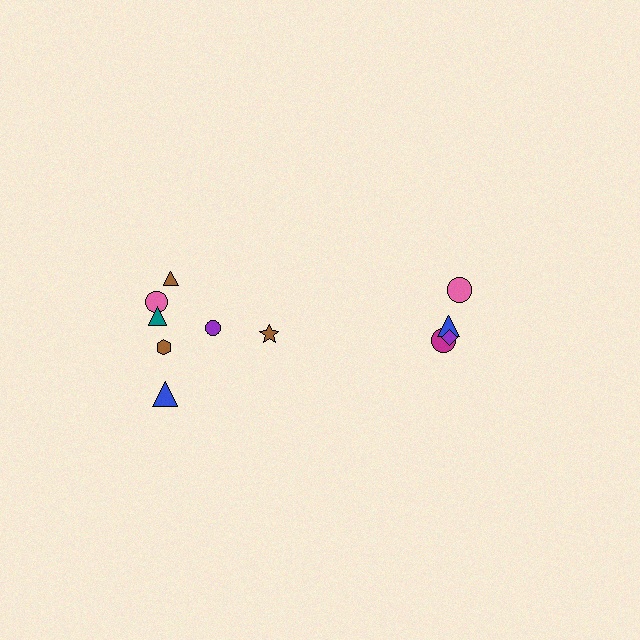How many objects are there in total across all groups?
There are 11 objects.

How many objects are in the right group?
There are 4 objects.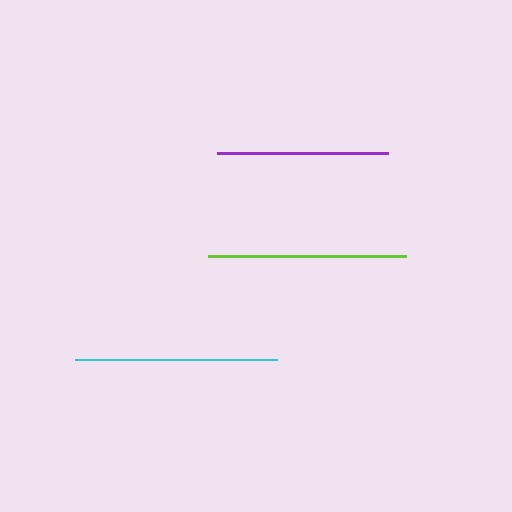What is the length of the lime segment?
The lime segment is approximately 198 pixels long.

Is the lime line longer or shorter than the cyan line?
The cyan line is longer than the lime line.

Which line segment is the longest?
The cyan line is the longest at approximately 202 pixels.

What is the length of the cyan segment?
The cyan segment is approximately 202 pixels long.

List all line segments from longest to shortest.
From longest to shortest: cyan, lime, purple.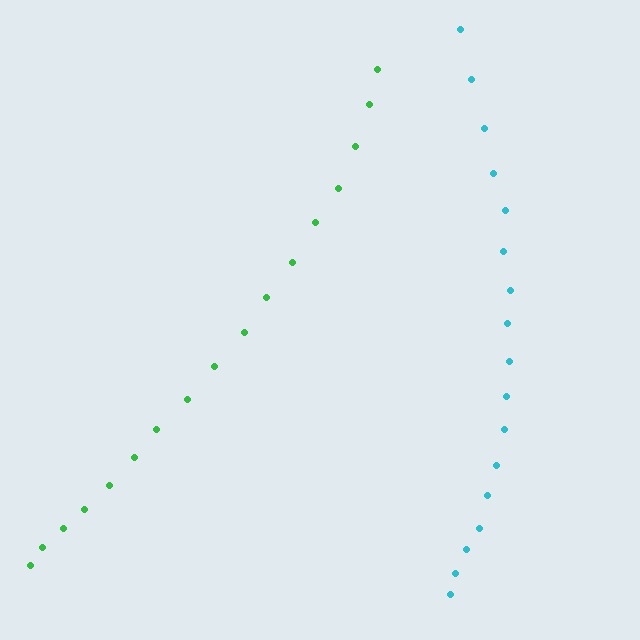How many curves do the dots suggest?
There are 2 distinct paths.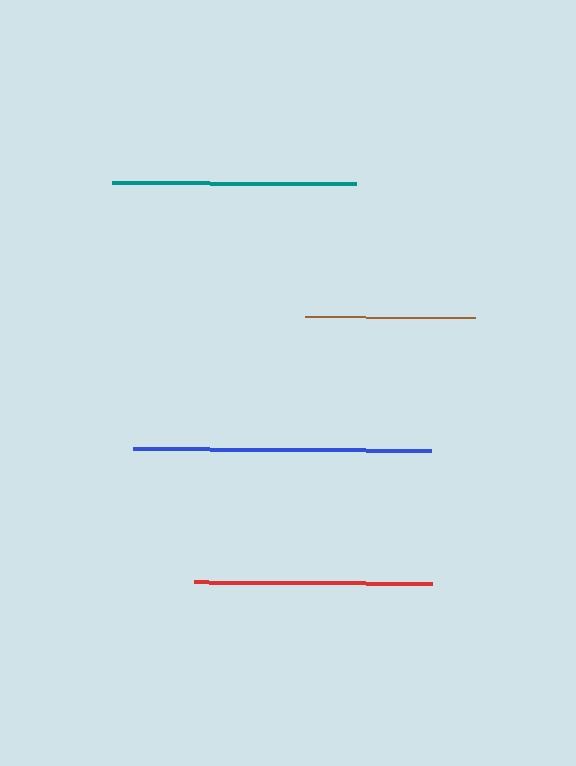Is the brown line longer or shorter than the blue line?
The blue line is longer than the brown line.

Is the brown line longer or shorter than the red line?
The red line is longer than the brown line.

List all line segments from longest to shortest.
From longest to shortest: blue, teal, red, brown.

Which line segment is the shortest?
The brown line is the shortest at approximately 170 pixels.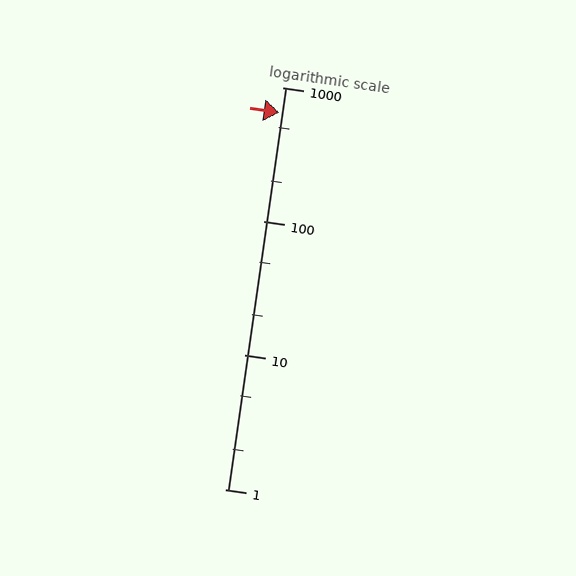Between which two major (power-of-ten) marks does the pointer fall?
The pointer is between 100 and 1000.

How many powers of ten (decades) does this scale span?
The scale spans 3 decades, from 1 to 1000.